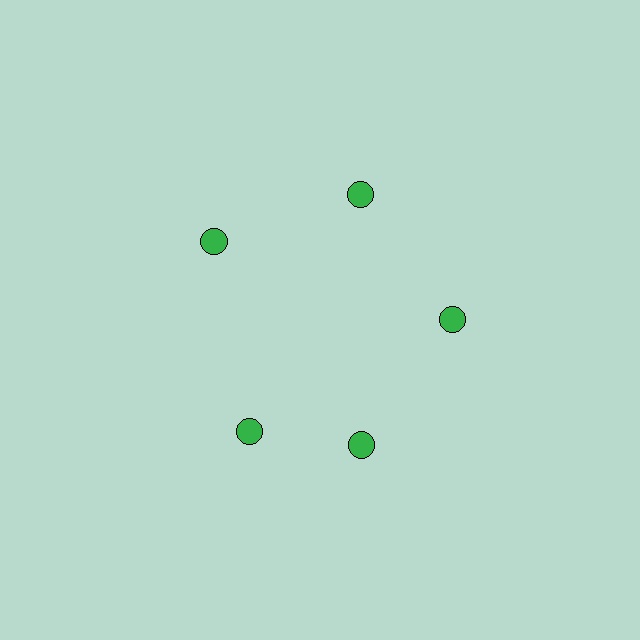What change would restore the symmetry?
The symmetry would be restored by rotating it back into even spacing with its neighbors so that all 5 circles sit at equal angles and equal distance from the center.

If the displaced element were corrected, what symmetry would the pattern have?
It would have 5-fold rotational symmetry — the pattern would map onto itself every 72 degrees.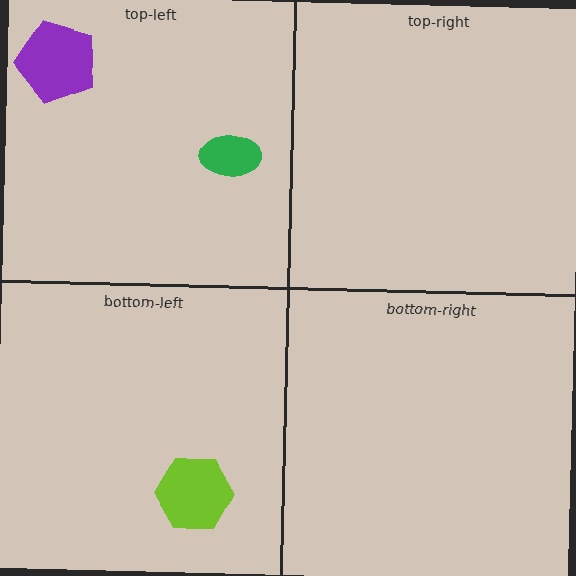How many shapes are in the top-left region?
2.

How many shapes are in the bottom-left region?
1.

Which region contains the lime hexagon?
The bottom-left region.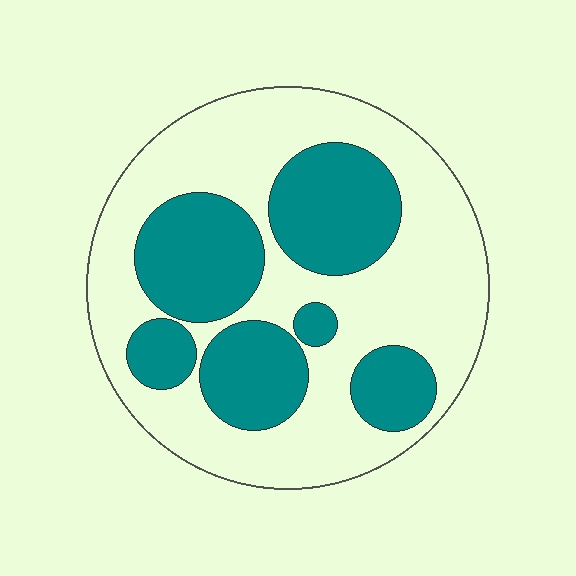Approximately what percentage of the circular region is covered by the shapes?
Approximately 40%.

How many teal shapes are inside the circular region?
6.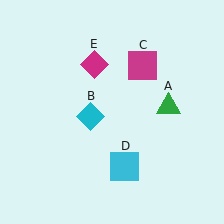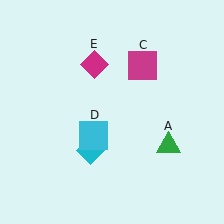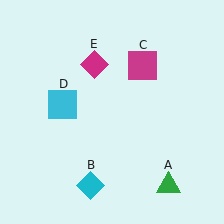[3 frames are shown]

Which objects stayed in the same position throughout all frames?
Magenta square (object C) and magenta diamond (object E) remained stationary.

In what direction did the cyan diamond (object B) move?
The cyan diamond (object B) moved down.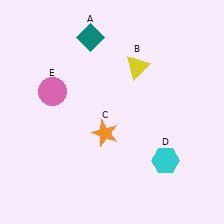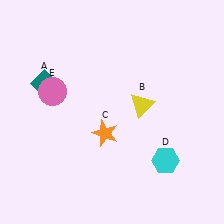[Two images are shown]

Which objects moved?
The objects that moved are: the teal diamond (A), the yellow triangle (B).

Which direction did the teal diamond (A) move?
The teal diamond (A) moved down.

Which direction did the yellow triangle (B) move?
The yellow triangle (B) moved down.